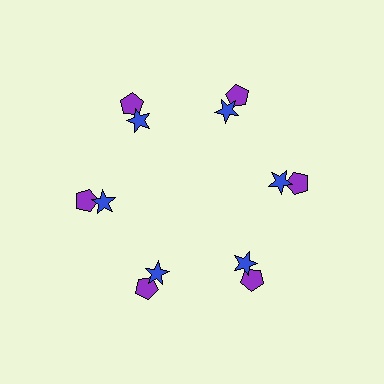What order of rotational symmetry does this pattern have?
This pattern has 6-fold rotational symmetry.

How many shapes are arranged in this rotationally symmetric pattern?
There are 12 shapes, arranged in 6 groups of 2.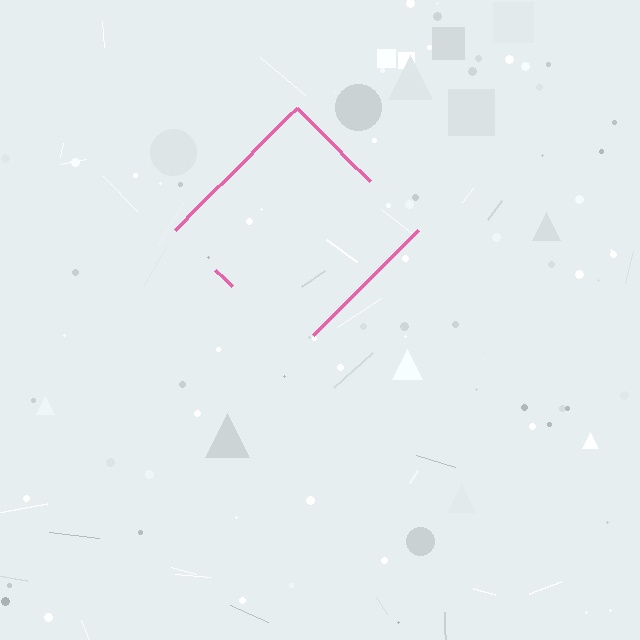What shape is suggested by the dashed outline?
The dashed outline suggests a diamond.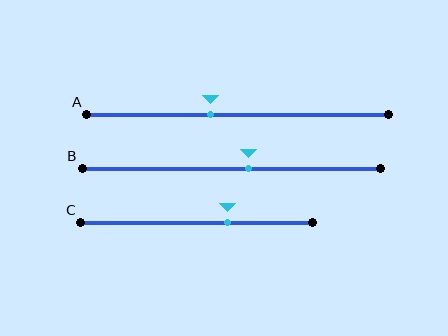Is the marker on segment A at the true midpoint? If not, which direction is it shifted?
No, the marker on segment A is shifted to the left by about 9% of the segment length.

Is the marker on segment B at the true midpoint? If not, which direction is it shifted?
No, the marker on segment B is shifted to the right by about 6% of the segment length.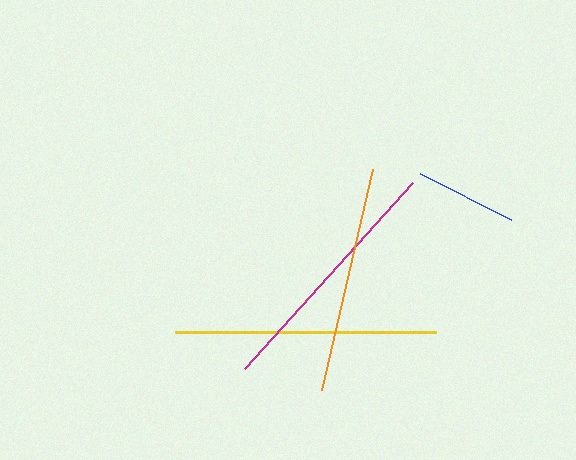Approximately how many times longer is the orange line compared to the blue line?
The orange line is approximately 2.2 times the length of the blue line.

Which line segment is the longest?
The yellow line is the longest at approximately 261 pixels.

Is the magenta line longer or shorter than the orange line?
The magenta line is longer than the orange line.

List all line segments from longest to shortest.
From longest to shortest: yellow, magenta, orange, blue.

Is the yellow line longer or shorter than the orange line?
The yellow line is longer than the orange line.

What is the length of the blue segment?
The blue segment is approximately 102 pixels long.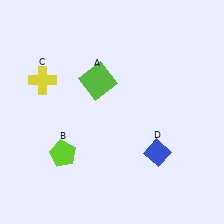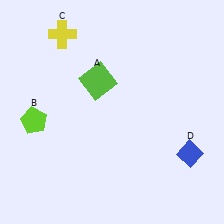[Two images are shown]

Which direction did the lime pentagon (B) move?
The lime pentagon (B) moved up.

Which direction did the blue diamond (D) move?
The blue diamond (D) moved right.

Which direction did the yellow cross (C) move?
The yellow cross (C) moved up.